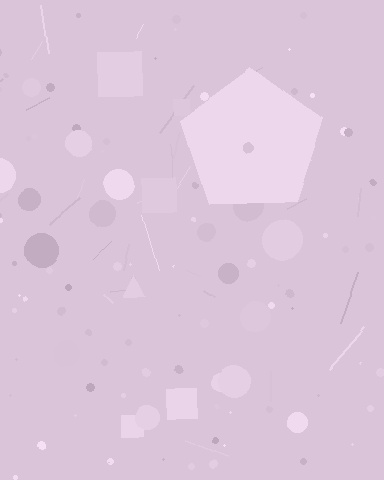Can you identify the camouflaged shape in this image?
The camouflaged shape is a pentagon.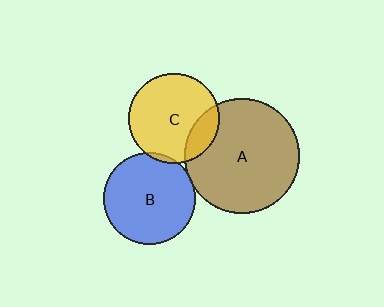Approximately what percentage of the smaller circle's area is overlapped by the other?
Approximately 5%.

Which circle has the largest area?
Circle A (brown).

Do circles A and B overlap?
Yes.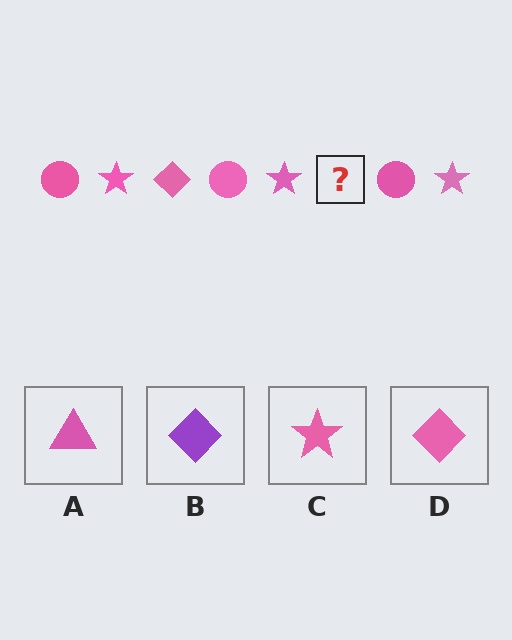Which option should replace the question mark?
Option D.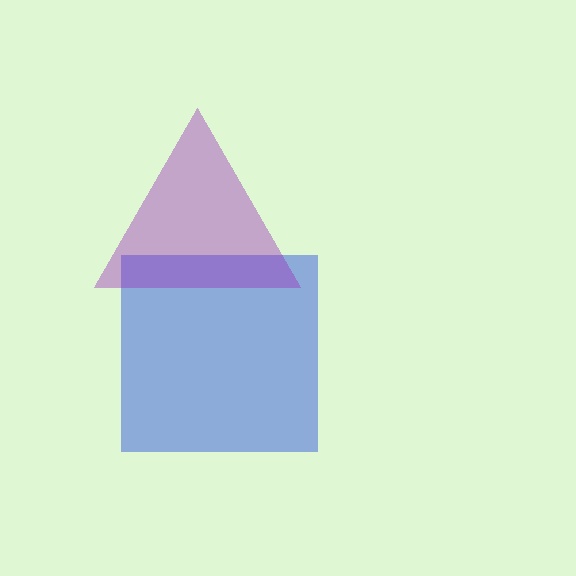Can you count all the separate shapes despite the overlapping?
Yes, there are 2 separate shapes.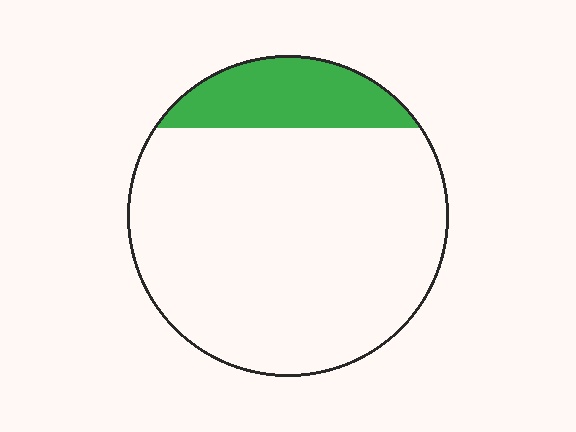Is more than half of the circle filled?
No.